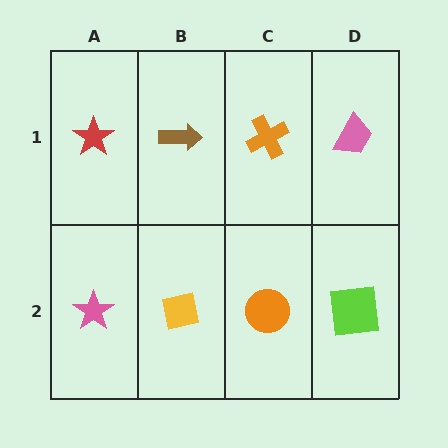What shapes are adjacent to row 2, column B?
A brown arrow (row 1, column B), a pink star (row 2, column A), an orange circle (row 2, column C).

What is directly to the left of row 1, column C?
A brown arrow.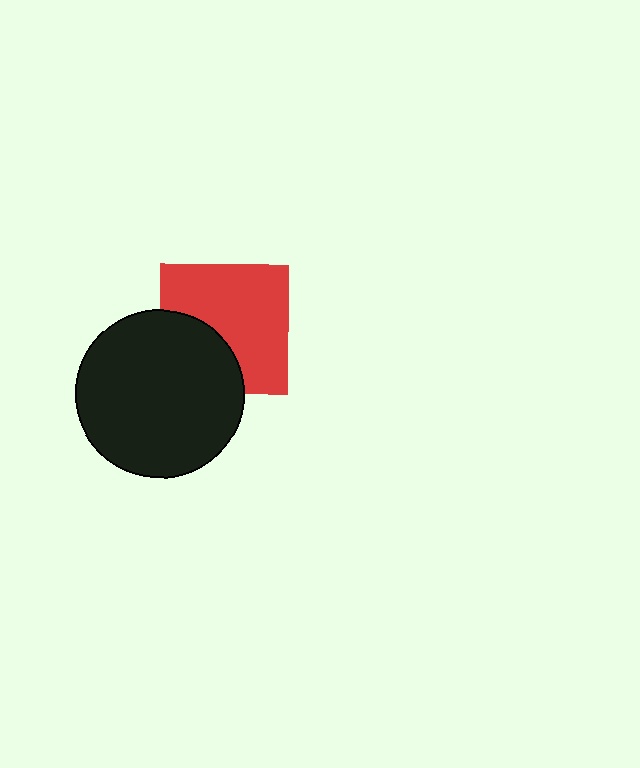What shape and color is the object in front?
The object in front is a black circle.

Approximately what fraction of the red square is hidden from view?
Roughly 34% of the red square is hidden behind the black circle.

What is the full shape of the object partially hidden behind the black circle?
The partially hidden object is a red square.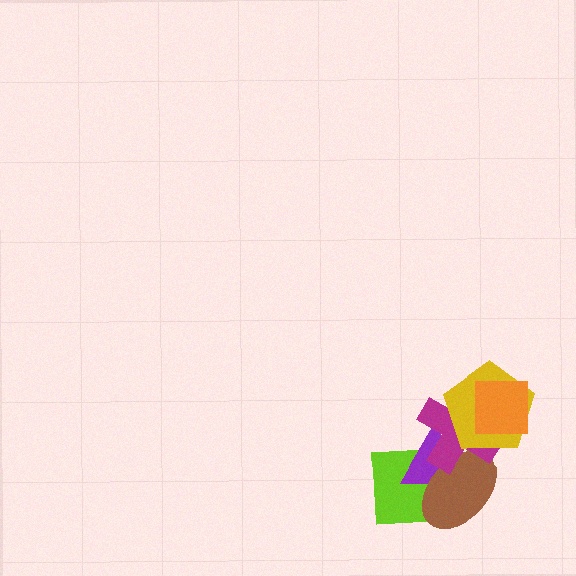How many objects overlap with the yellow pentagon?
3 objects overlap with the yellow pentagon.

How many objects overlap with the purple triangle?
4 objects overlap with the purple triangle.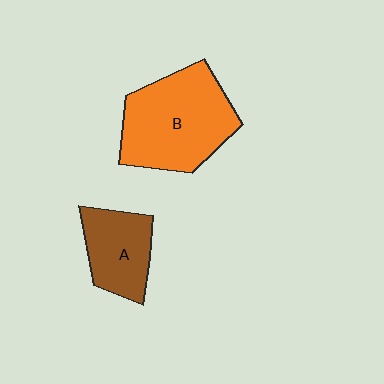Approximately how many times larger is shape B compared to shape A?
Approximately 1.8 times.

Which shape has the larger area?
Shape B (orange).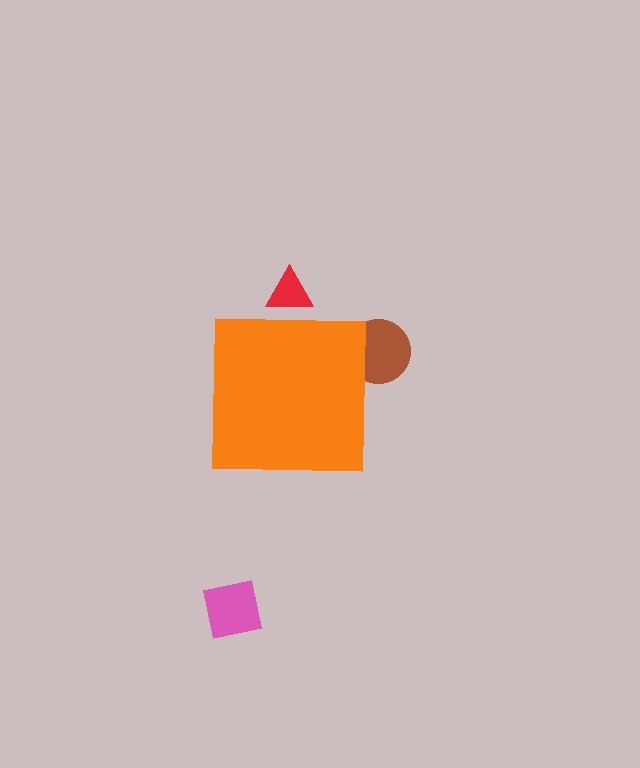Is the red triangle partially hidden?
Yes, the red triangle is partially hidden behind the orange square.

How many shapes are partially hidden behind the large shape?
2 shapes are partially hidden.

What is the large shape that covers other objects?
An orange square.